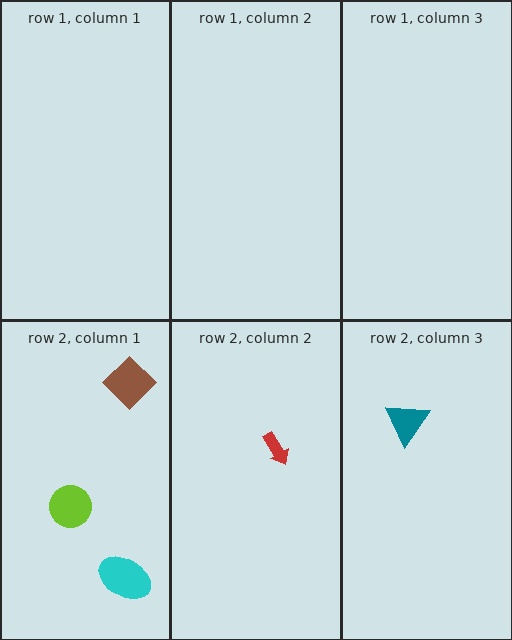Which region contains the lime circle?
The row 2, column 1 region.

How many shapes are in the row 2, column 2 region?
1.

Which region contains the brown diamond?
The row 2, column 1 region.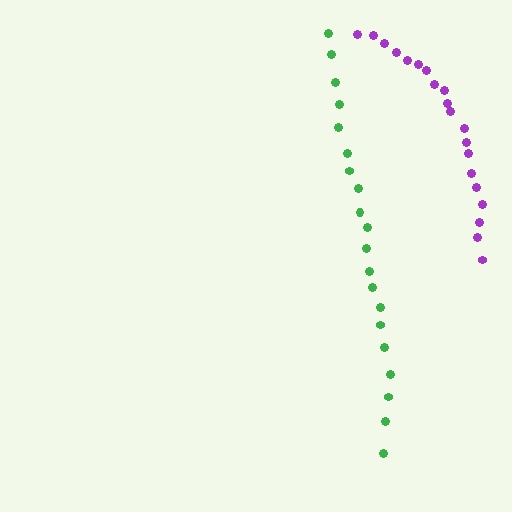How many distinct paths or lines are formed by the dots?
There are 2 distinct paths.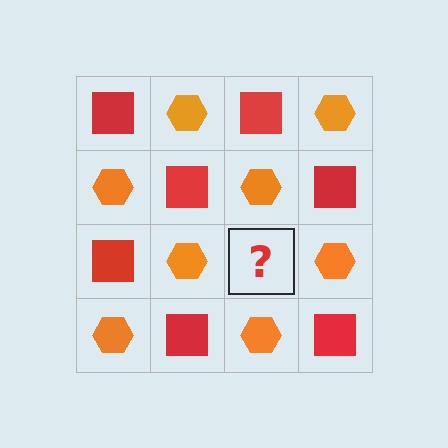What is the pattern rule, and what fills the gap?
The rule is that it alternates red square and orange hexagon in a checkerboard pattern. The gap should be filled with a red square.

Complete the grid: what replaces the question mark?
The question mark should be replaced with a red square.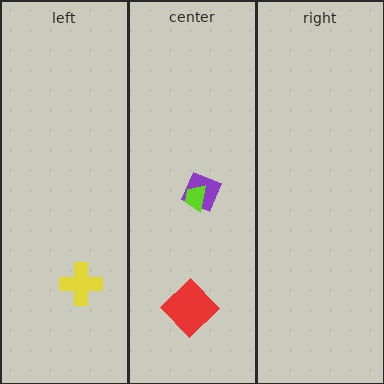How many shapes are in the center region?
3.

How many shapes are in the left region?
1.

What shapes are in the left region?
The yellow cross.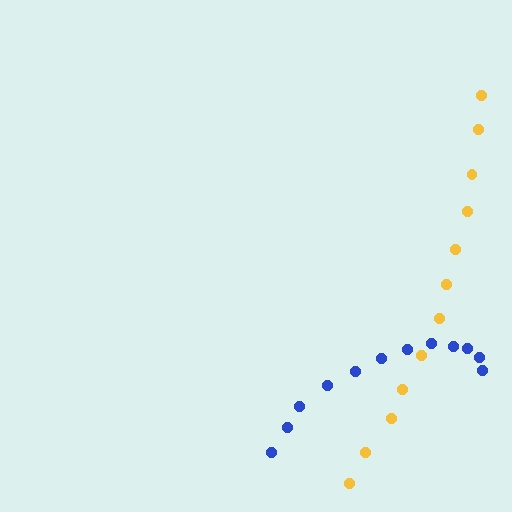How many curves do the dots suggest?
There are 2 distinct paths.